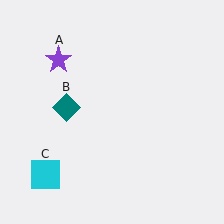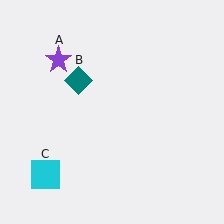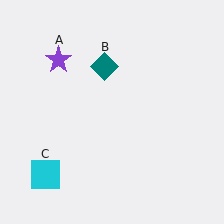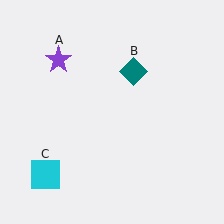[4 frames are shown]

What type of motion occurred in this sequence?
The teal diamond (object B) rotated clockwise around the center of the scene.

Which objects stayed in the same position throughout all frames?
Purple star (object A) and cyan square (object C) remained stationary.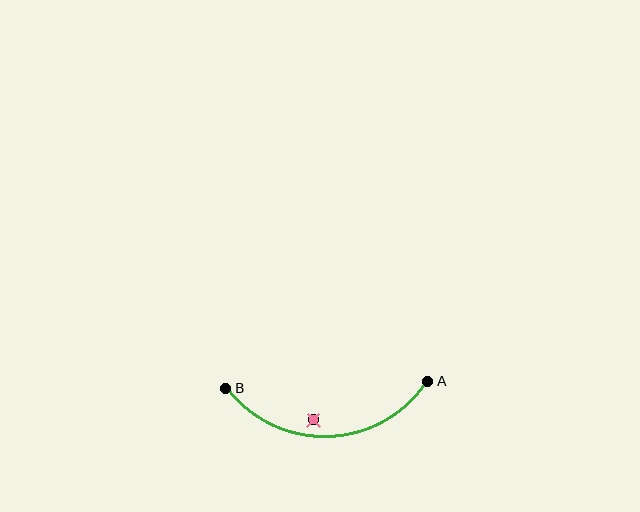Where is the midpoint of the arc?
The arc midpoint is the point on the curve farthest from the straight line joining A and B. It sits below that line.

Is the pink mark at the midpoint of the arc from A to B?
No — the pink mark does not lie on the arc at all. It sits slightly inside the curve.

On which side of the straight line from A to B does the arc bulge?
The arc bulges below the straight line connecting A and B.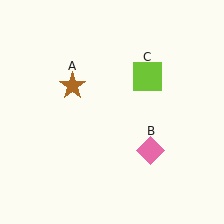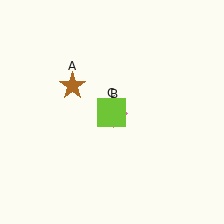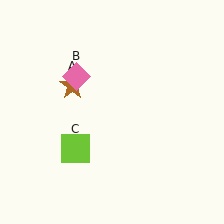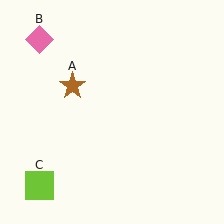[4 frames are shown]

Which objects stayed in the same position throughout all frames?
Brown star (object A) remained stationary.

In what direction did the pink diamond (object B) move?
The pink diamond (object B) moved up and to the left.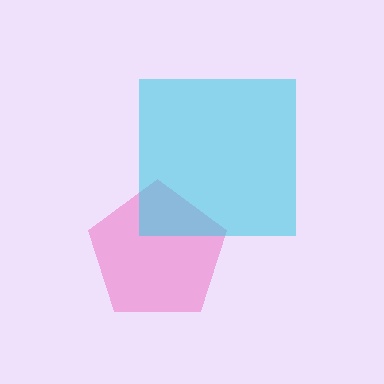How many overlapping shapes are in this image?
There are 2 overlapping shapes in the image.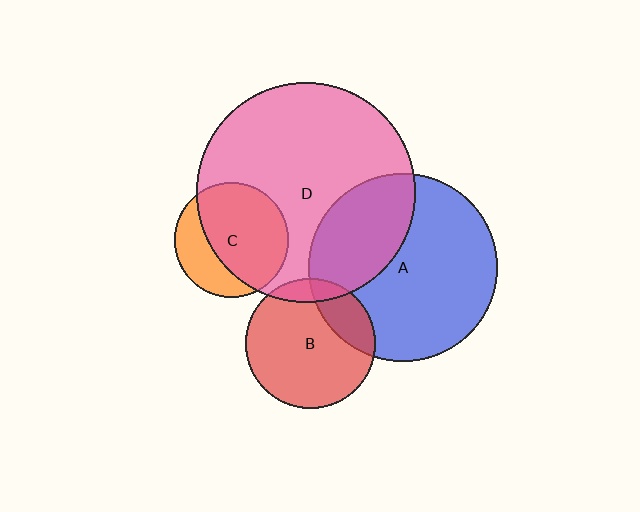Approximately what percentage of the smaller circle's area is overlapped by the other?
Approximately 70%.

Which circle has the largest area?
Circle D (pink).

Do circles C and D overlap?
Yes.